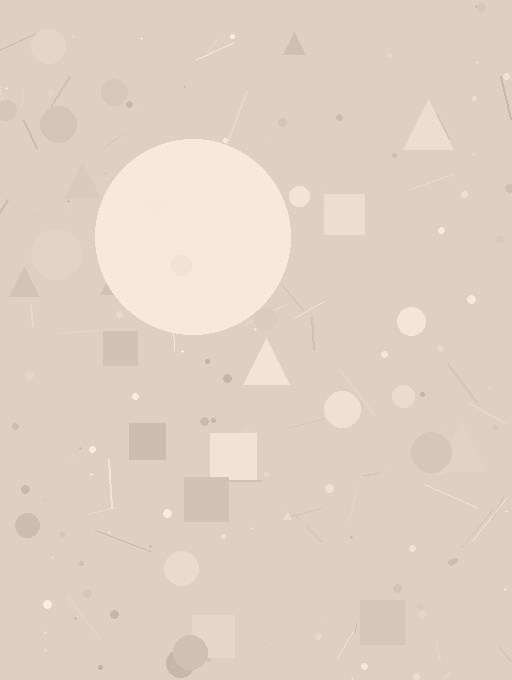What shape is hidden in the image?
A circle is hidden in the image.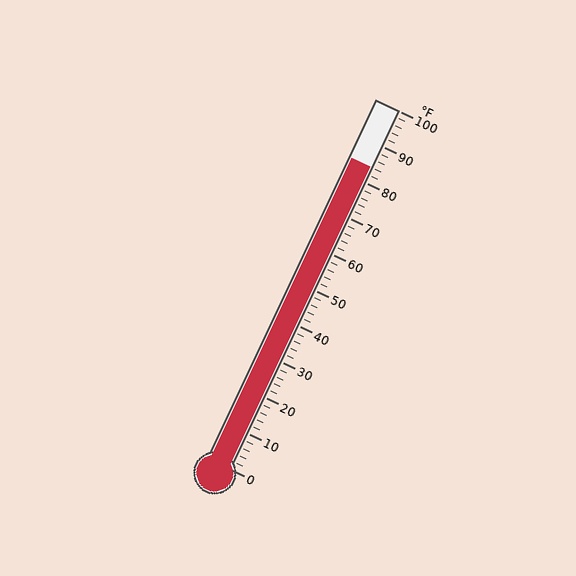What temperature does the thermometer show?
The thermometer shows approximately 84°F.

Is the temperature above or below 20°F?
The temperature is above 20°F.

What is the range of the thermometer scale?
The thermometer scale ranges from 0°F to 100°F.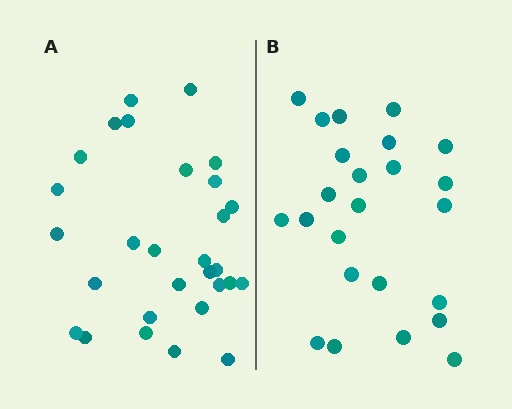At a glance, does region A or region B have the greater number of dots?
Region A (the left region) has more dots.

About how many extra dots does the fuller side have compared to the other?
Region A has about 5 more dots than region B.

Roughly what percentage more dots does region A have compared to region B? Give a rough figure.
About 20% more.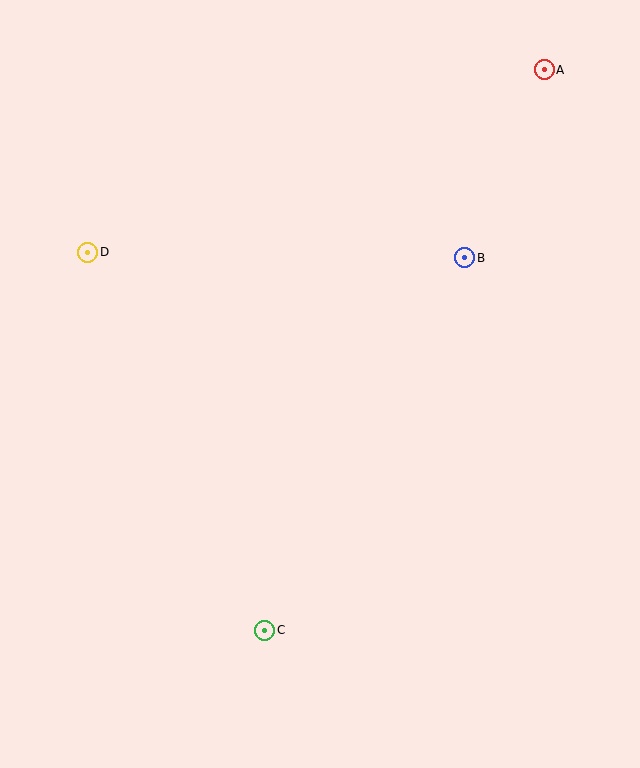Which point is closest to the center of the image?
Point B at (465, 258) is closest to the center.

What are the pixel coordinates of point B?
Point B is at (465, 258).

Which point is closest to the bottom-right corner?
Point C is closest to the bottom-right corner.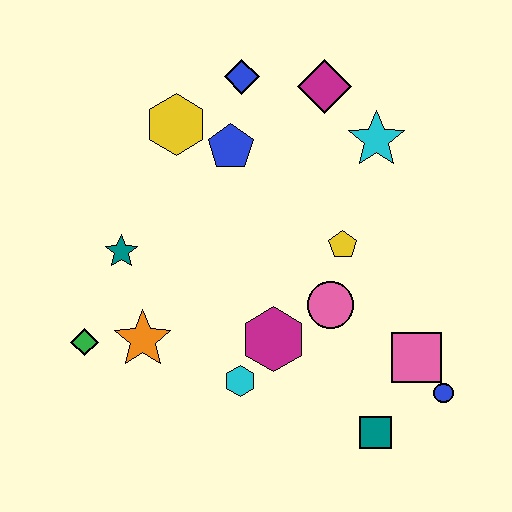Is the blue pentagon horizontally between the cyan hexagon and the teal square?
No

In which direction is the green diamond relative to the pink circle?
The green diamond is to the left of the pink circle.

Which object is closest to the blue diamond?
The blue pentagon is closest to the blue diamond.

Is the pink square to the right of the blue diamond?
Yes